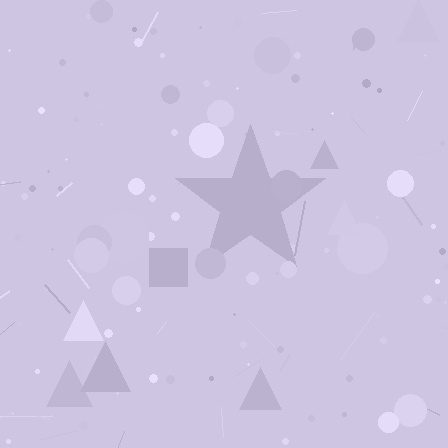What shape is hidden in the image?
A star is hidden in the image.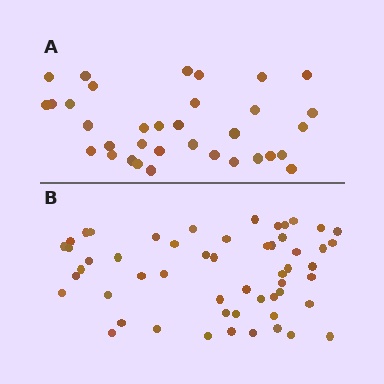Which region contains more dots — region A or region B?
Region B (the bottom region) has more dots.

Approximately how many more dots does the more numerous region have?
Region B has approximately 20 more dots than region A.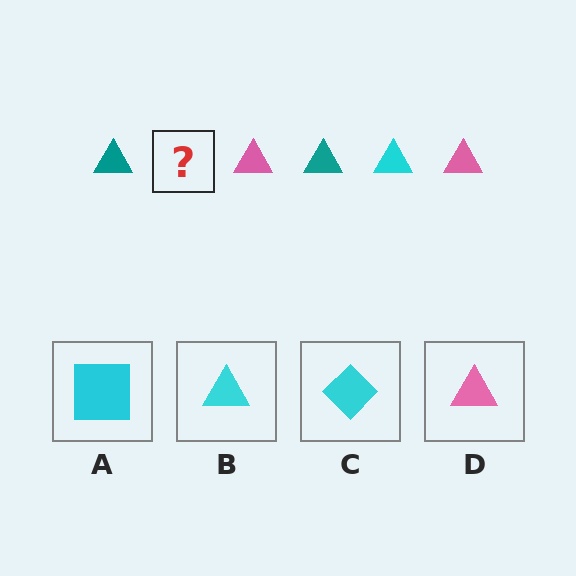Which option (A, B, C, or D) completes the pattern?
B.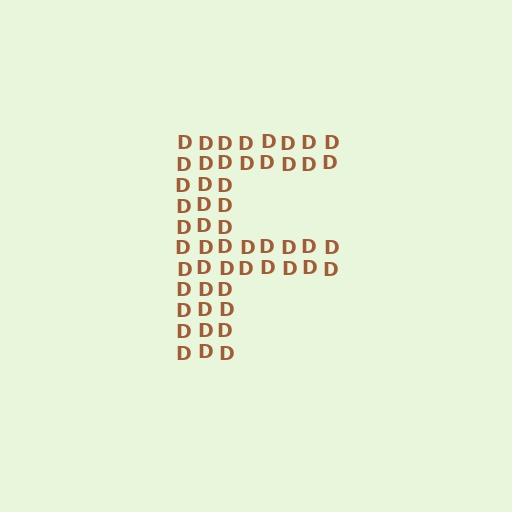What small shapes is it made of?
It is made of small letter D's.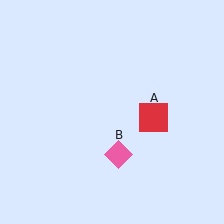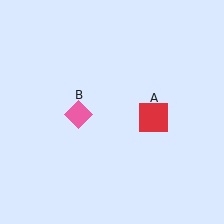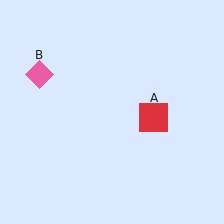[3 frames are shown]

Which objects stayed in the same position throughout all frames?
Red square (object A) remained stationary.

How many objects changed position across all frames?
1 object changed position: pink diamond (object B).